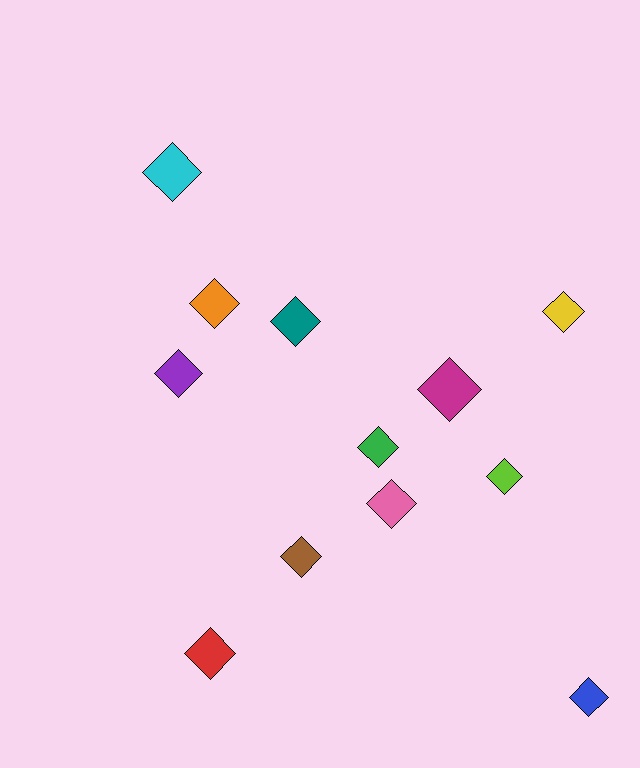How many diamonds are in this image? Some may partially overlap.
There are 12 diamonds.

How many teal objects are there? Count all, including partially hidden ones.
There is 1 teal object.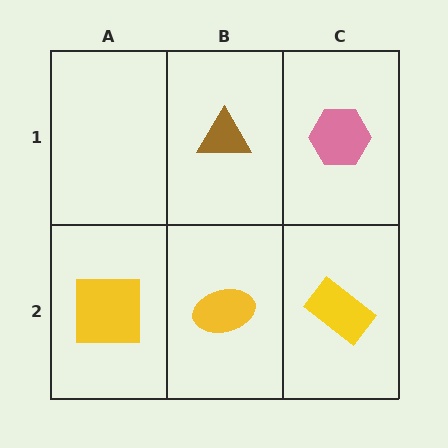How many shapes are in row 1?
2 shapes.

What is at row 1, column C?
A pink hexagon.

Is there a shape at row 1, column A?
No, that cell is empty.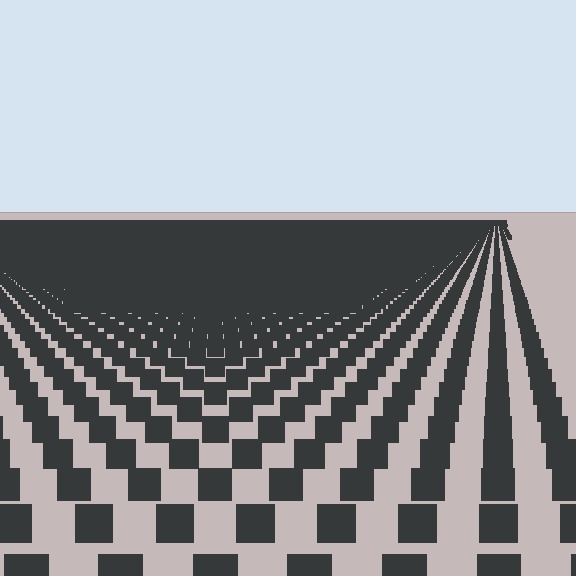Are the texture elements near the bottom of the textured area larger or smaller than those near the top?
Larger. Near the bottom, elements are closer to the viewer and appear at a bigger on-screen size.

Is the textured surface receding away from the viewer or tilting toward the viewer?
The surface is receding away from the viewer. Texture elements get smaller and denser toward the top.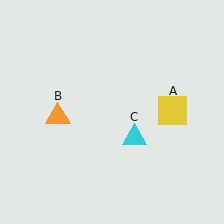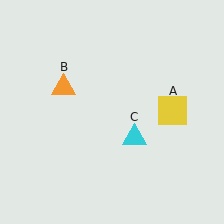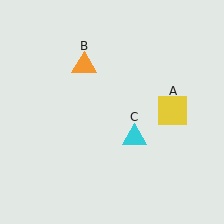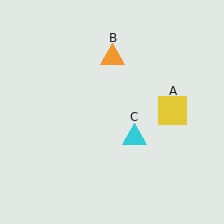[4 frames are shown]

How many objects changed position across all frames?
1 object changed position: orange triangle (object B).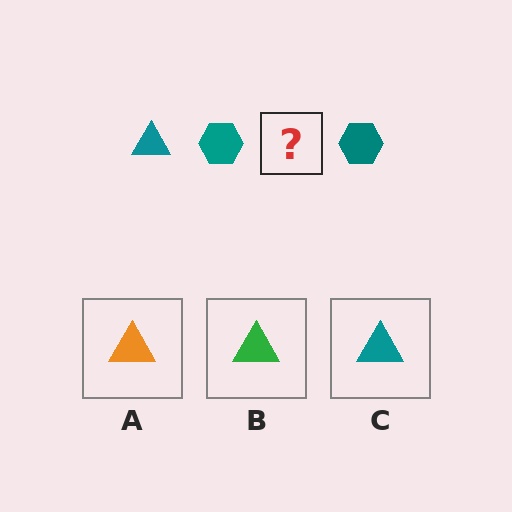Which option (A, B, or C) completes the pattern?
C.